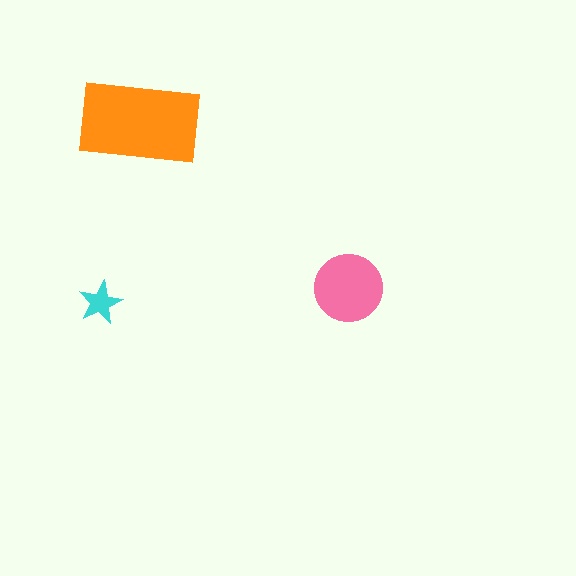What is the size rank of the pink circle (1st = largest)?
2nd.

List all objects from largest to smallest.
The orange rectangle, the pink circle, the cyan star.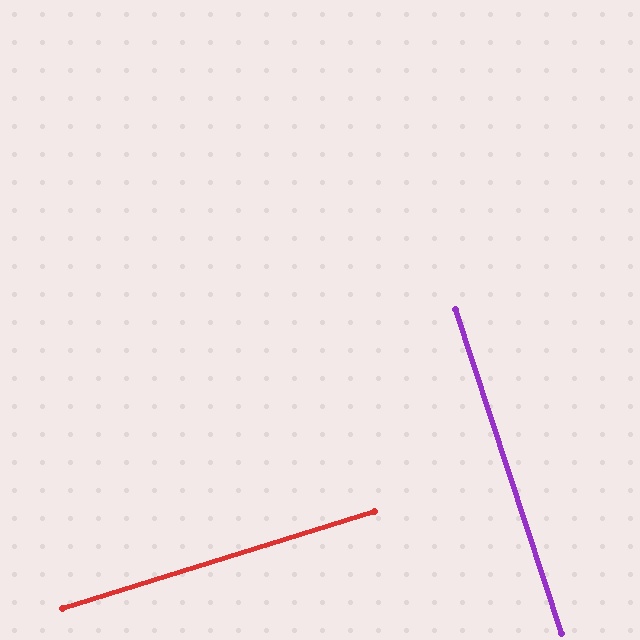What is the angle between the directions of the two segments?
Approximately 89 degrees.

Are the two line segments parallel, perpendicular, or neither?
Perpendicular — they meet at approximately 89°.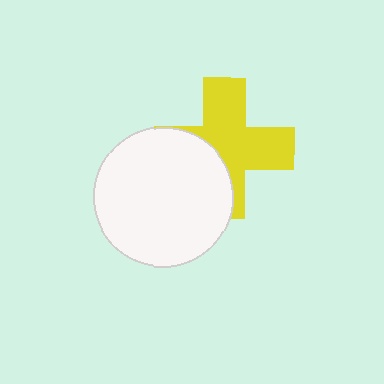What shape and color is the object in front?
The object in front is a white circle.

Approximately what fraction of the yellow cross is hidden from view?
Roughly 37% of the yellow cross is hidden behind the white circle.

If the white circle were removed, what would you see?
You would see the complete yellow cross.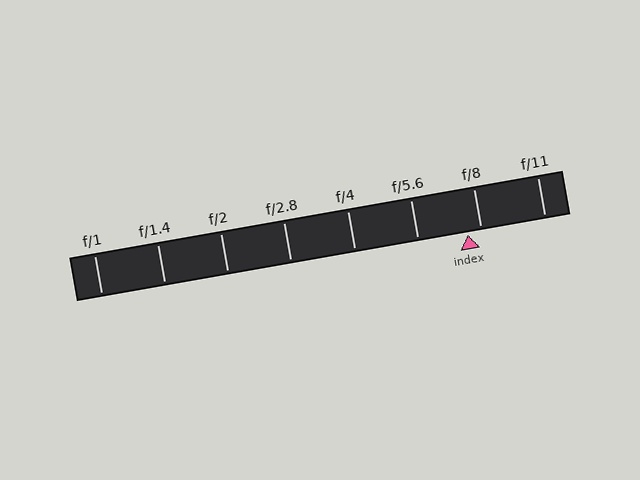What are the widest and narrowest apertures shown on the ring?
The widest aperture shown is f/1 and the narrowest is f/11.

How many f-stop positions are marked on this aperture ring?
There are 8 f-stop positions marked.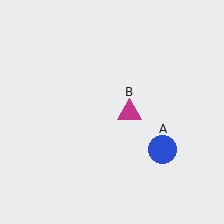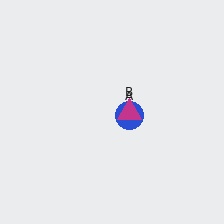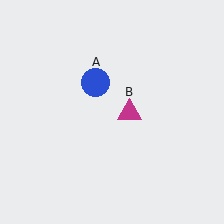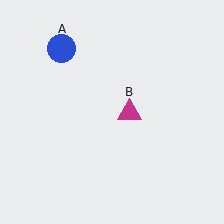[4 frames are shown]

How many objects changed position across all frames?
1 object changed position: blue circle (object A).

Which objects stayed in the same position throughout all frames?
Magenta triangle (object B) remained stationary.